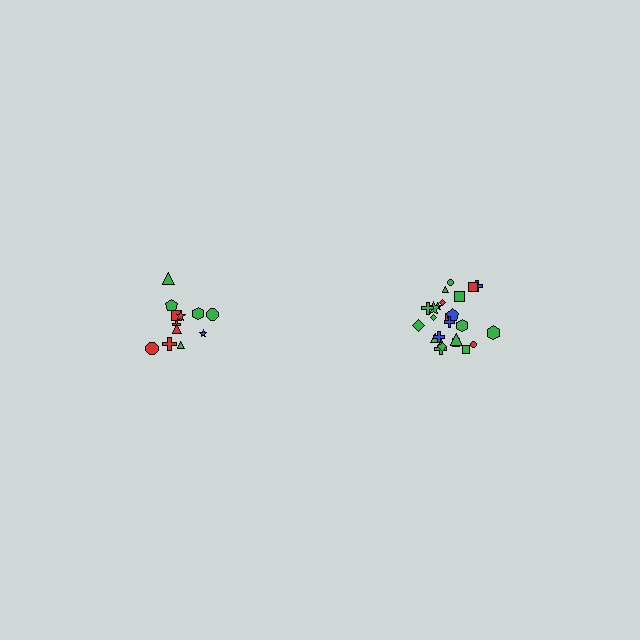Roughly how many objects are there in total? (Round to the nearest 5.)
Roughly 35 objects in total.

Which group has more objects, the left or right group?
The right group.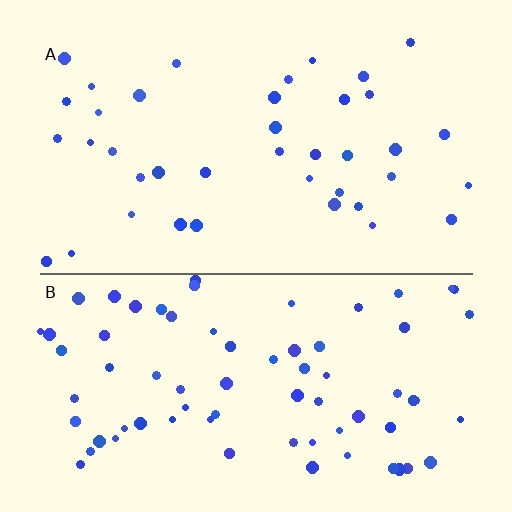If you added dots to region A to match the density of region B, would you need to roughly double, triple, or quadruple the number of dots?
Approximately double.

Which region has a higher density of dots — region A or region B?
B (the bottom).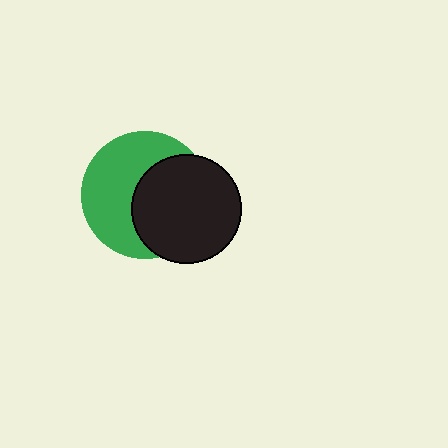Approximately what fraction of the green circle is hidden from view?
Roughly 47% of the green circle is hidden behind the black circle.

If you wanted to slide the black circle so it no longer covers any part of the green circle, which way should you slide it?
Slide it right — that is the most direct way to separate the two shapes.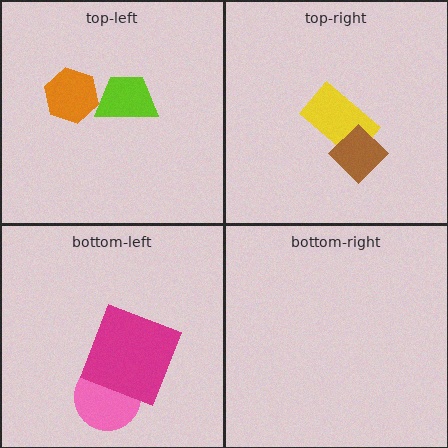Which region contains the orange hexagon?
The top-left region.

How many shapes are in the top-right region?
2.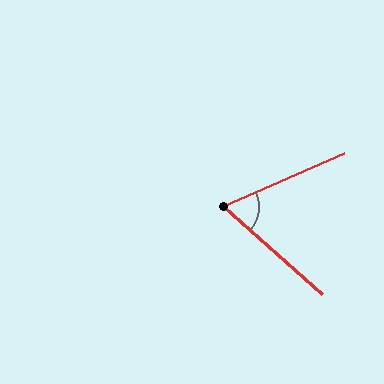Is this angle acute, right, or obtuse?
It is acute.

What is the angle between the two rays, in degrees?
Approximately 65 degrees.